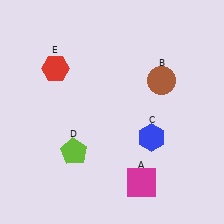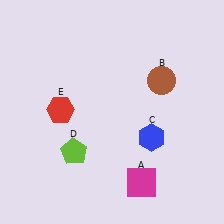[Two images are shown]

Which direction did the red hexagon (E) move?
The red hexagon (E) moved down.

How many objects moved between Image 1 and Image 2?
1 object moved between the two images.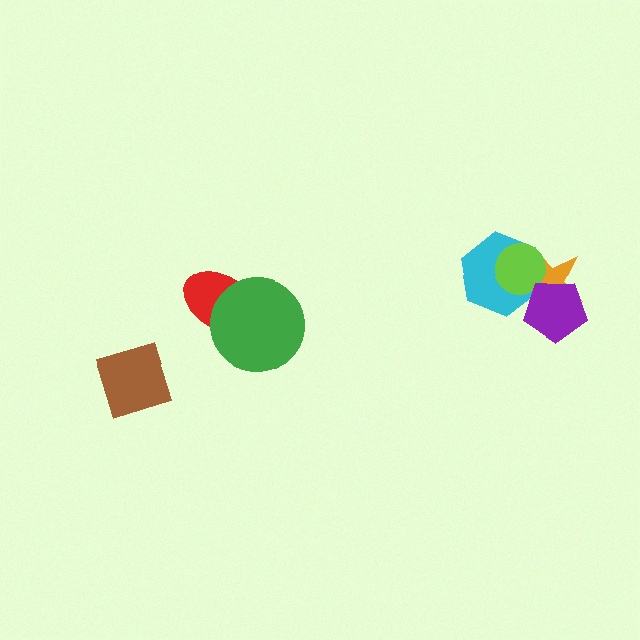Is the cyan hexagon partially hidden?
Yes, it is partially covered by another shape.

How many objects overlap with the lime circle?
2 objects overlap with the lime circle.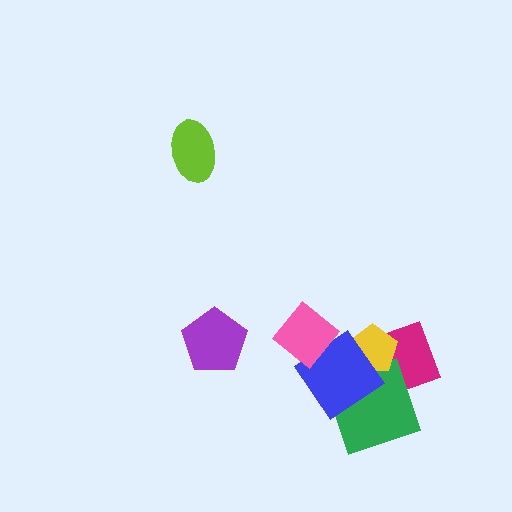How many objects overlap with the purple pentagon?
0 objects overlap with the purple pentagon.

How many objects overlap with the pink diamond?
1 object overlaps with the pink diamond.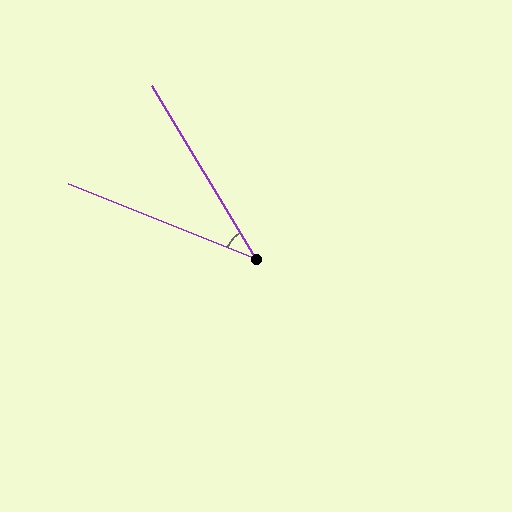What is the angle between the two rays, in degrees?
Approximately 37 degrees.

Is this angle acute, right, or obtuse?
It is acute.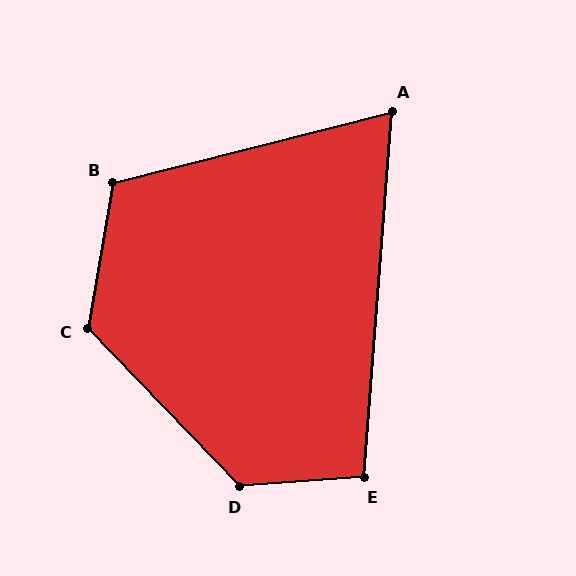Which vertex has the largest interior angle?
D, at approximately 130 degrees.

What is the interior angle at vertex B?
Approximately 114 degrees (obtuse).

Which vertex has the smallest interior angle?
A, at approximately 72 degrees.